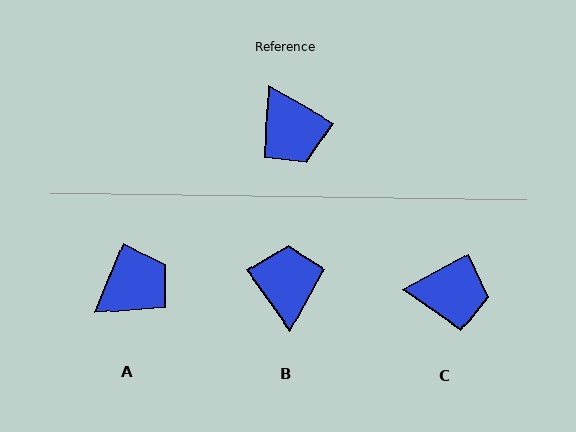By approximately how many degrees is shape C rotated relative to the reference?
Approximately 58 degrees counter-clockwise.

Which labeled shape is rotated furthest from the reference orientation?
B, about 155 degrees away.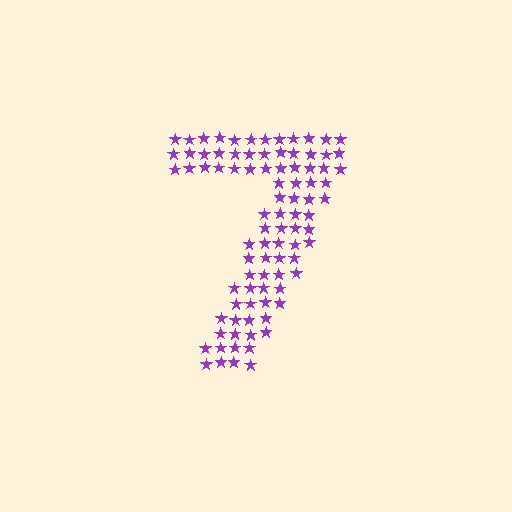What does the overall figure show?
The overall figure shows the digit 7.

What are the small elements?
The small elements are stars.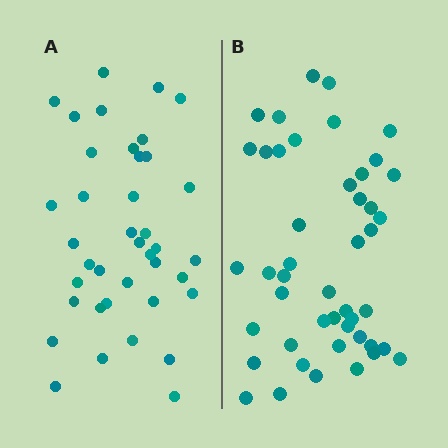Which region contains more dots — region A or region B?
Region B (the right region) has more dots.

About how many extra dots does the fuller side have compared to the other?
Region B has roughly 8 or so more dots than region A.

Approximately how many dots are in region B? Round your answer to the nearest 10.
About 50 dots. (The exact count is 46, which rounds to 50.)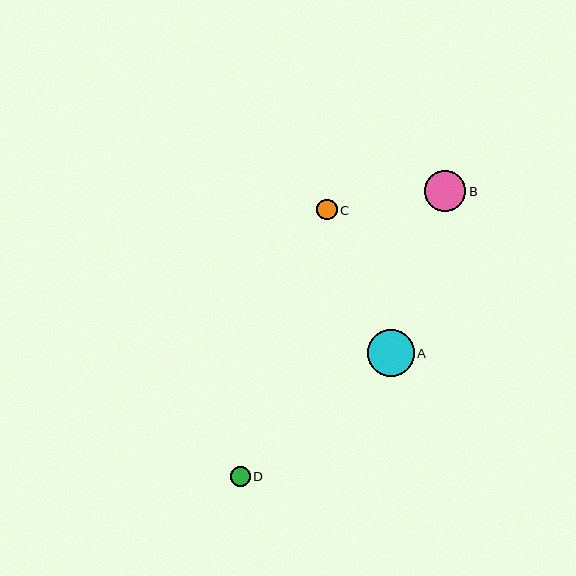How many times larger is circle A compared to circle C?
Circle A is approximately 2.3 times the size of circle C.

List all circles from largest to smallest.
From largest to smallest: A, B, C, D.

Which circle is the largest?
Circle A is the largest with a size of approximately 47 pixels.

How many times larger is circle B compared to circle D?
Circle B is approximately 2.1 times the size of circle D.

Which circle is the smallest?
Circle D is the smallest with a size of approximately 20 pixels.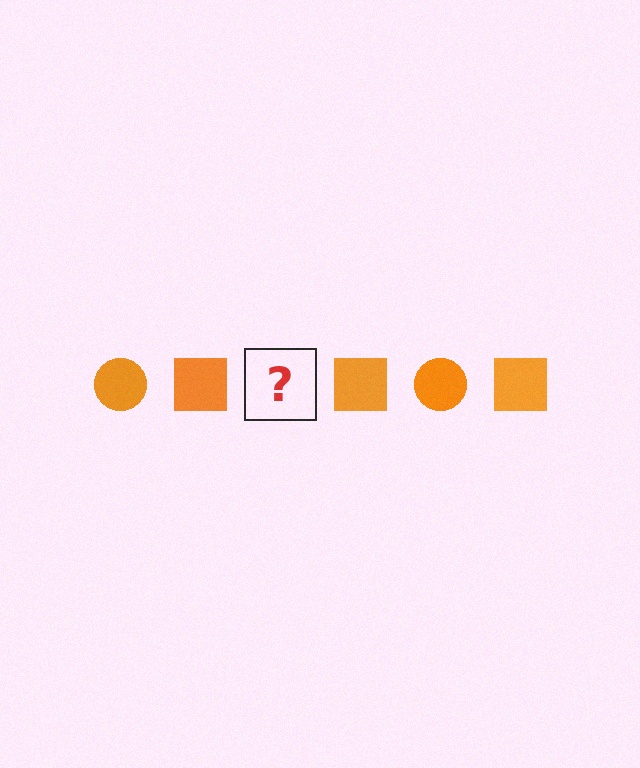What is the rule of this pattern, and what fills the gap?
The rule is that the pattern cycles through circle, square shapes in orange. The gap should be filled with an orange circle.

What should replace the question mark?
The question mark should be replaced with an orange circle.